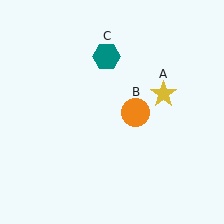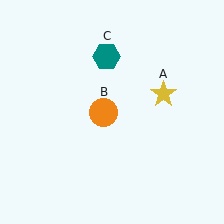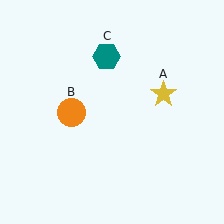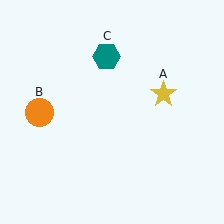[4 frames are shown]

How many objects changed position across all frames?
1 object changed position: orange circle (object B).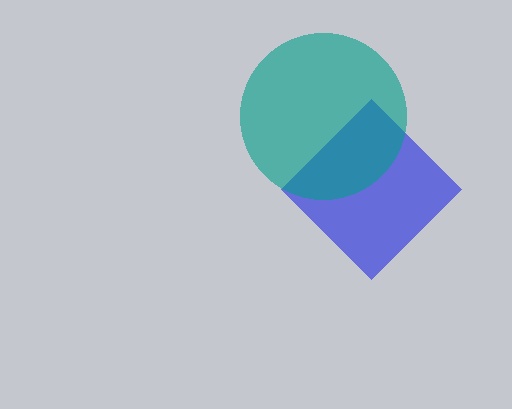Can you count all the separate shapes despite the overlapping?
Yes, there are 2 separate shapes.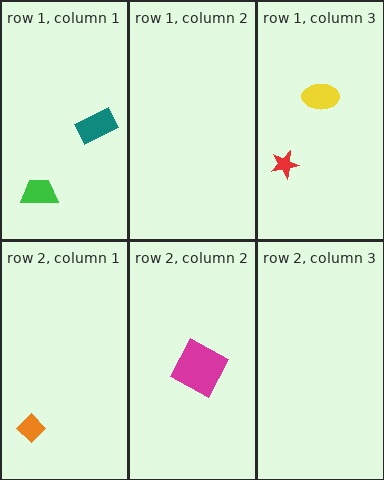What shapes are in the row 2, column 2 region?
The magenta square.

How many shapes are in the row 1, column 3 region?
2.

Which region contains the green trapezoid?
The row 1, column 1 region.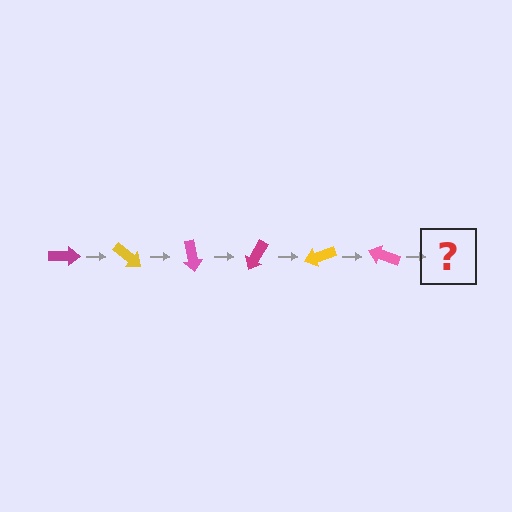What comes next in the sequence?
The next element should be a magenta arrow, rotated 240 degrees from the start.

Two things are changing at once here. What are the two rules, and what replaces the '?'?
The two rules are that it rotates 40 degrees each step and the color cycles through magenta, yellow, and pink. The '?' should be a magenta arrow, rotated 240 degrees from the start.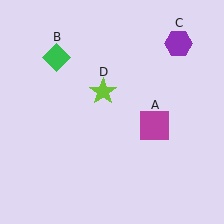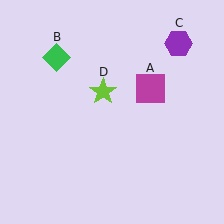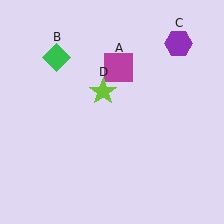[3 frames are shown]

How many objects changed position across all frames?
1 object changed position: magenta square (object A).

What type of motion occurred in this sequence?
The magenta square (object A) rotated counterclockwise around the center of the scene.